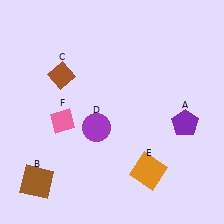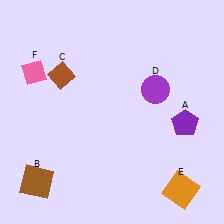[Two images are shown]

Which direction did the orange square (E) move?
The orange square (E) moved right.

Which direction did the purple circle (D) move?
The purple circle (D) moved right.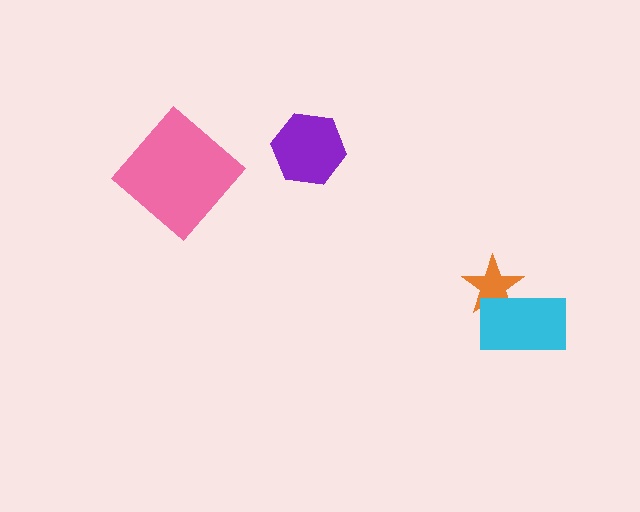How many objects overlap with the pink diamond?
0 objects overlap with the pink diamond.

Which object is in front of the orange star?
The cyan rectangle is in front of the orange star.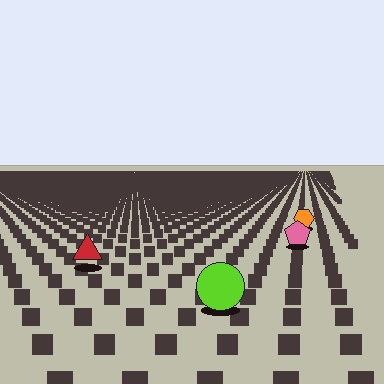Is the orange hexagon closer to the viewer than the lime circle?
No. The lime circle is closer — you can tell from the texture gradient: the ground texture is coarser near it.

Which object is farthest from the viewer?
The orange hexagon is farthest from the viewer. It appears smaller and the ground texture around it is denser.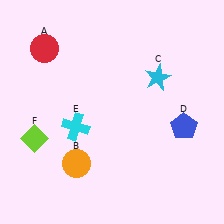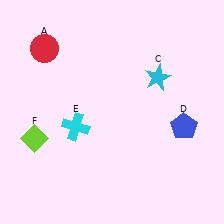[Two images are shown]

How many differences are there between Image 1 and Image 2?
There is 1 difference between the two images.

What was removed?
The orange circle (B) was removed in Image 2.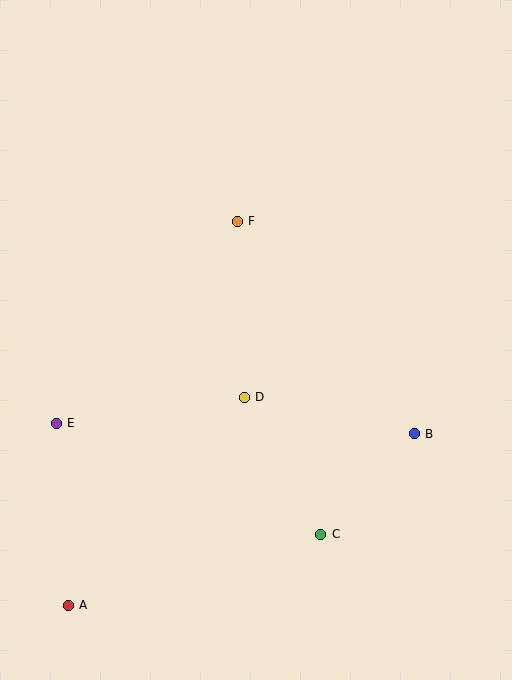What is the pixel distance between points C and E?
The distance between C and E is 287 pixels.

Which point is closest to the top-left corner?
Point F is closest to the top-left corner.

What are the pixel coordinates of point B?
Point B is at (414, 434).